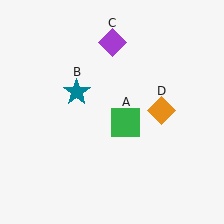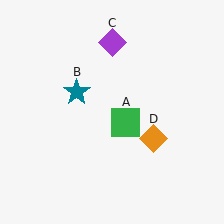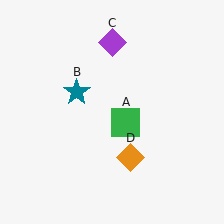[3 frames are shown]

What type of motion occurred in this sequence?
The orange diamond (object D) rotated clockwise around the center of the scene.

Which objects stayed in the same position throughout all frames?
Green square (object A) and teal star (object B) and purple diamond (object C) remained stationary.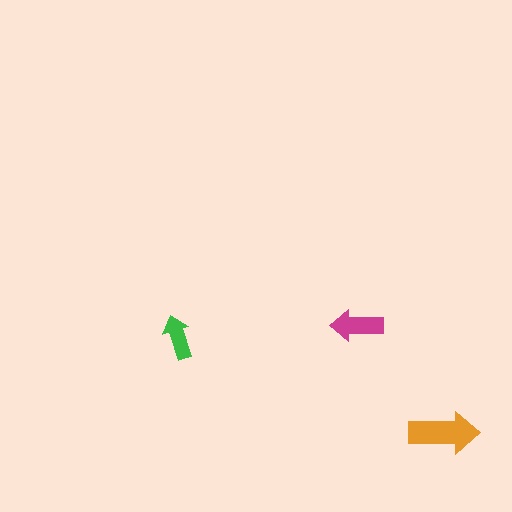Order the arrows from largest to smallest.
the orange one, the magenta one, the green one.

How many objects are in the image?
There are 3 objects in the image.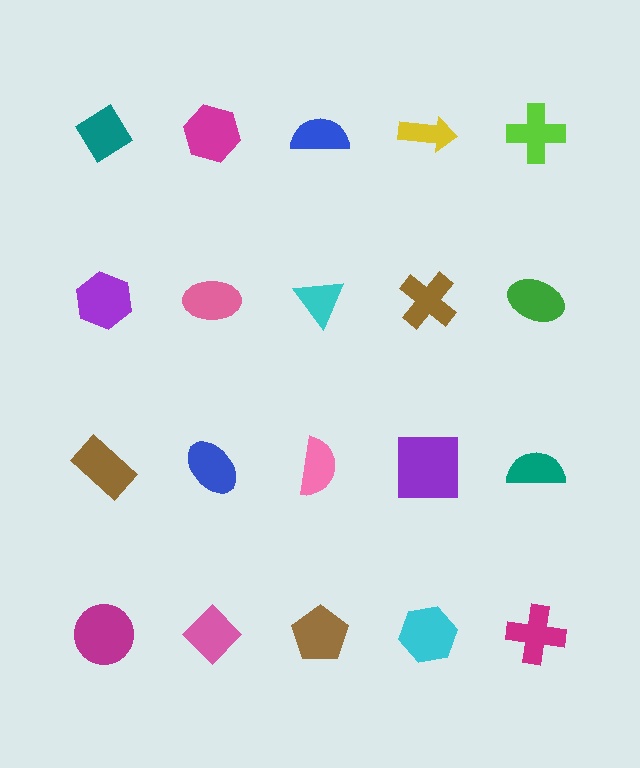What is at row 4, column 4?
A cyan hexagon.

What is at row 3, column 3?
A pink semicircle.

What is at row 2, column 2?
A pink ellipse.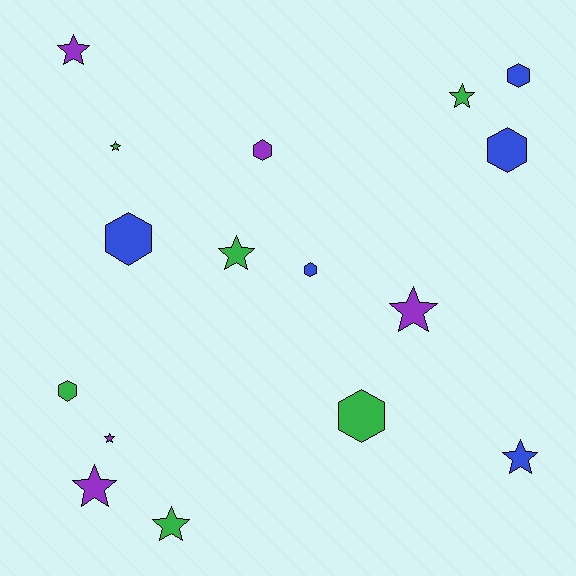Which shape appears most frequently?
Star, with 9 objects.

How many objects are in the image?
There are 16 objects.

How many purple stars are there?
There are 4 purple stars.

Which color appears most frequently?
Green, with 6 objects.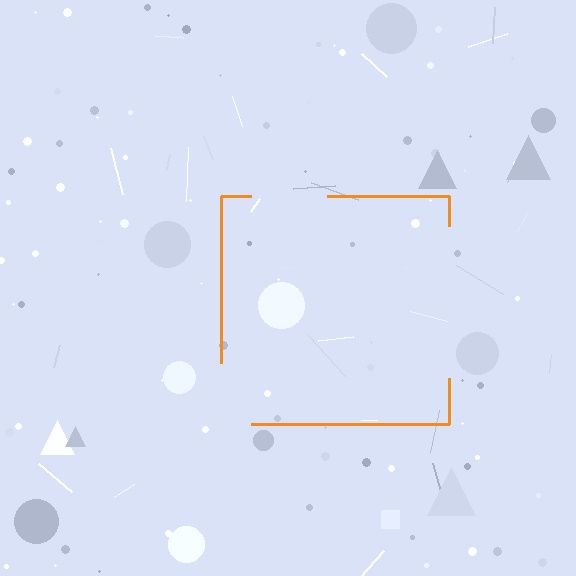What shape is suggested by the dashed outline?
The dashed outline suggests a square.